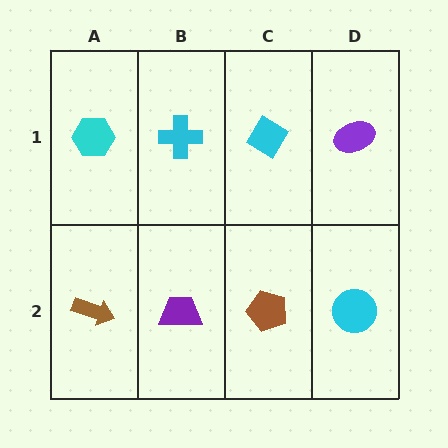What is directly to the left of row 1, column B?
A cyan hexagon.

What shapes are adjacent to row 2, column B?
A cyan cross (row 1, column B), a brown arrow (row 2, column A), a brown pentagon (row 2, column C).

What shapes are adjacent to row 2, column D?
A purple ellipse (row 1, column D), a brown pentagon (row 2, column C).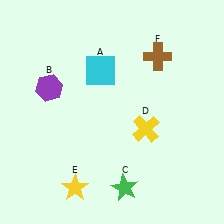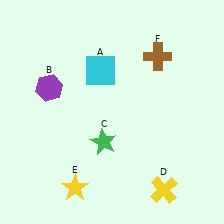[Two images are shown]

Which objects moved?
The objects that moved are: the green star (C), the yellow cross (D).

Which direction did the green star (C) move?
The green star (C) moved up.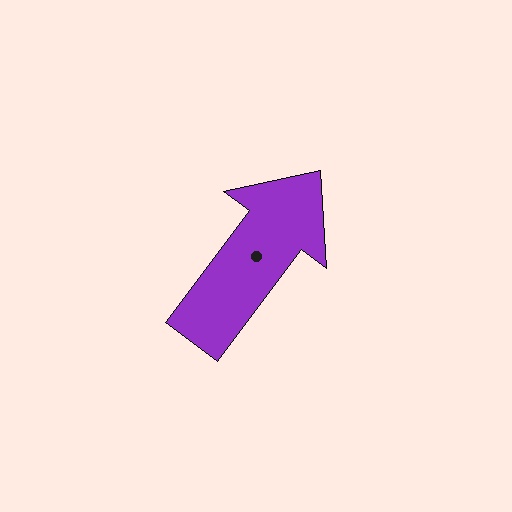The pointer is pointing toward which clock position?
Roughly 1 o'clock.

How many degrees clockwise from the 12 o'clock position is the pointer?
Approximately 37 degrees.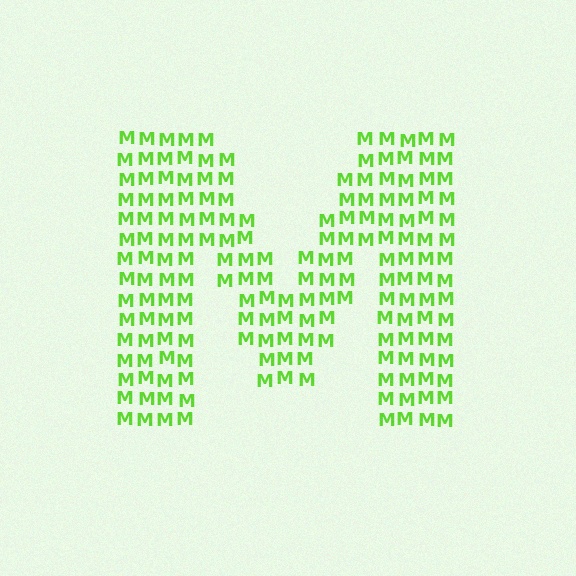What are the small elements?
The small elements are letter M's.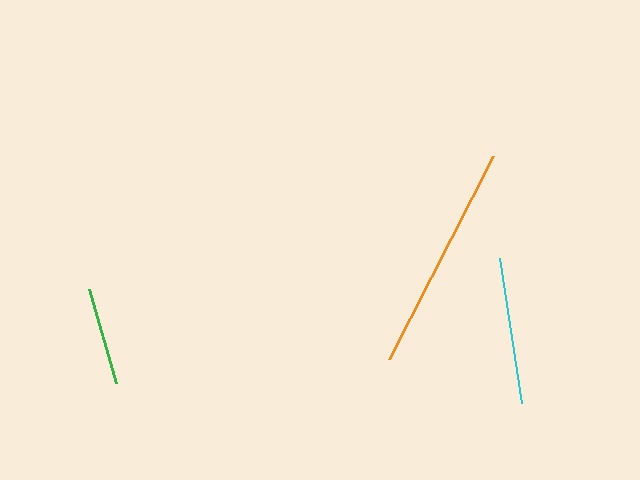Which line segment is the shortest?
The green line is the shortest at approximately 98 pixels.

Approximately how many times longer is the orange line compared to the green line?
The orange line is approximately 2.3 times the length of the green line.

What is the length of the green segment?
The green segment is approximately 98 pixels long.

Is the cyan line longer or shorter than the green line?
The cyan line is longer than the green line.